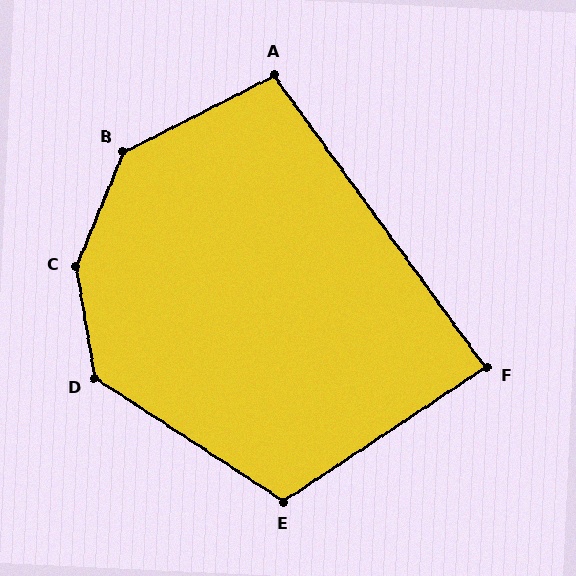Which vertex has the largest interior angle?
C, at approximately 148 degrees.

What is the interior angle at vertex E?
Approximately 114 degrees (obtuse).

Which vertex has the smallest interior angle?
F, at approximately 88 degrees.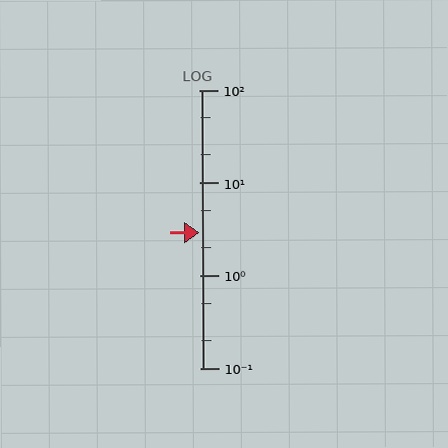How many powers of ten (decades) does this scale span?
The scale spans 3 decades, from 0.1 to 100.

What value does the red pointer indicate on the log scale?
The pointer indicates approximately 2.9.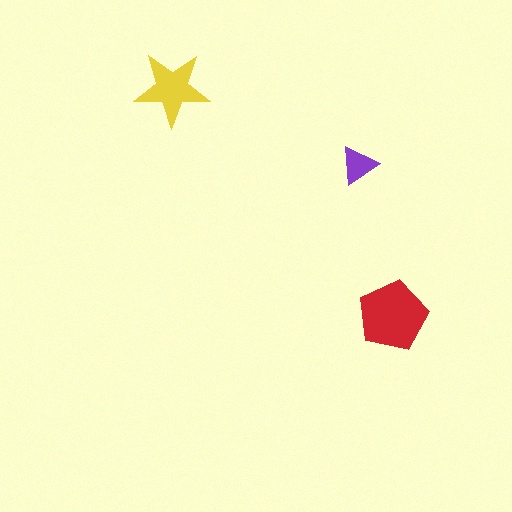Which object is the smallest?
The purple triangle.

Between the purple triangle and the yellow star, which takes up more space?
The yellow star.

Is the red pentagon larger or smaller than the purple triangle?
Larger.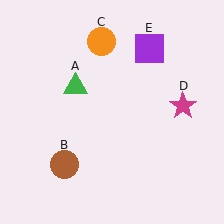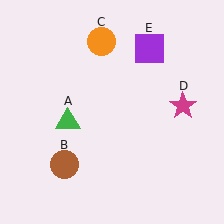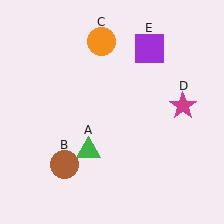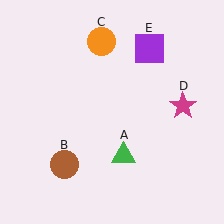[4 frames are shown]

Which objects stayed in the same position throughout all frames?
Brown circle (object B) and orange circle (object C) and magenta star (object D) and purple square (object E) remained stationary.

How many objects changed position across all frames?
1 object changed position: green triangle (object A).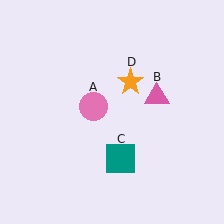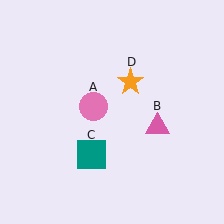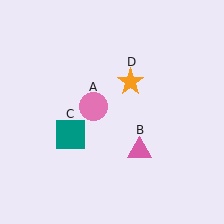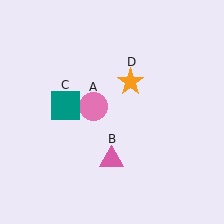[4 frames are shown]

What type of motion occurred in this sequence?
The pink triangle (object B), teal square (object C) rotated clockwise around the center of the scene.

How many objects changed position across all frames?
2 objects changed position: pink triangle (object B), teal square (object C).